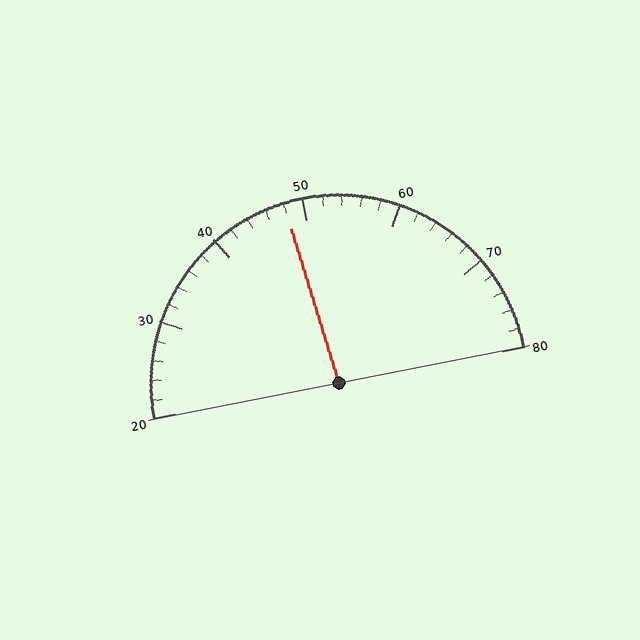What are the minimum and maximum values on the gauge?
The gauge ranges from 20 to 80.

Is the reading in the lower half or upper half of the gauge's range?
The reading is in the lower half of the range (20 to 80).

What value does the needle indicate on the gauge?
The needle indicates approximately 48.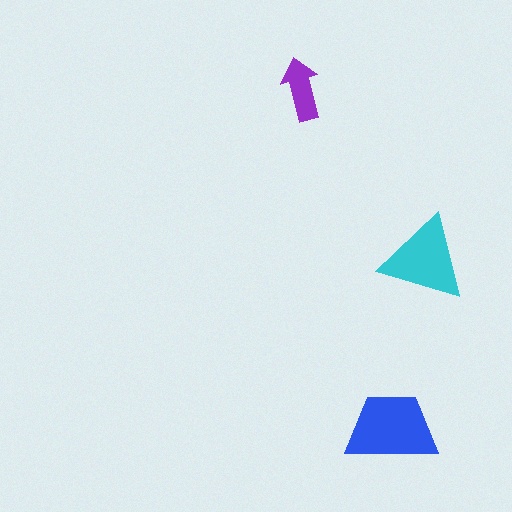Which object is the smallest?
The purple arrow.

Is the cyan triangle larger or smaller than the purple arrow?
Larger.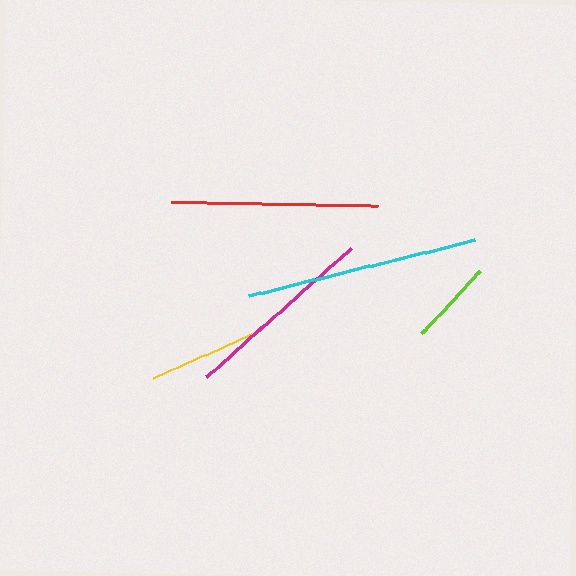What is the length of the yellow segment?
The yellow segment is approximately 106 pixels long.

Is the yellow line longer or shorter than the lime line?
The yellow line is longer than the lime line.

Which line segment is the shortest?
The lime line is the shortest at approximately 87 pixels.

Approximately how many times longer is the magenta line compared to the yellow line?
The magenta line is approximately 1.8 times the length of the yellow line.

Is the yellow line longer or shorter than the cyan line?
The cyan line is longer than the yellow line.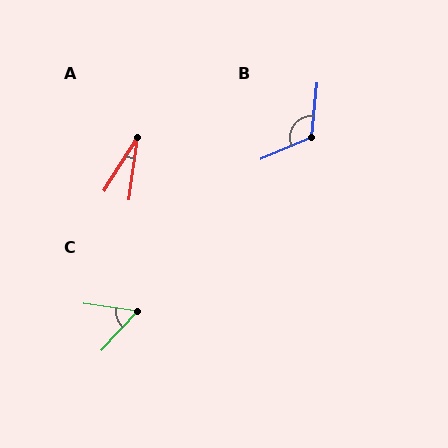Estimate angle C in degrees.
Approximately 56 degrees.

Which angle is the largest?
B, at approximately 119 degrees.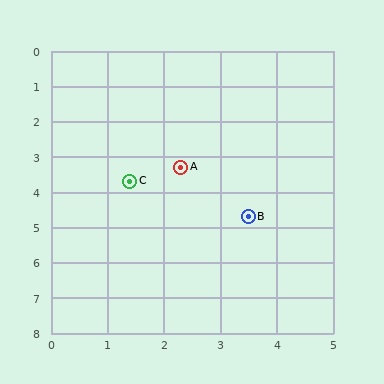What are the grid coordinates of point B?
Point B is at approximately (3.5, 4.7).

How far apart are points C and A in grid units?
Points C and A are about 1.0 grid units apart.